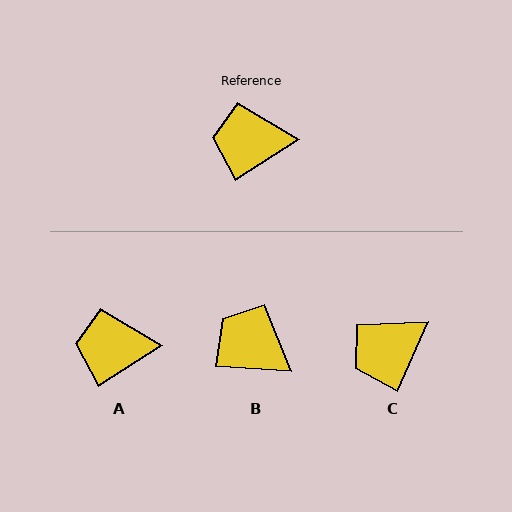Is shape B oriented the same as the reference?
No, it is off by about 37 degrees.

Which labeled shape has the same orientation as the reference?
A.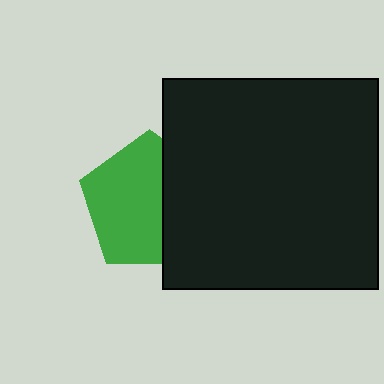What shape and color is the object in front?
The object in front is a black rectangle.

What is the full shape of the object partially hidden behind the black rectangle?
The partially hidden object is a green pentagon.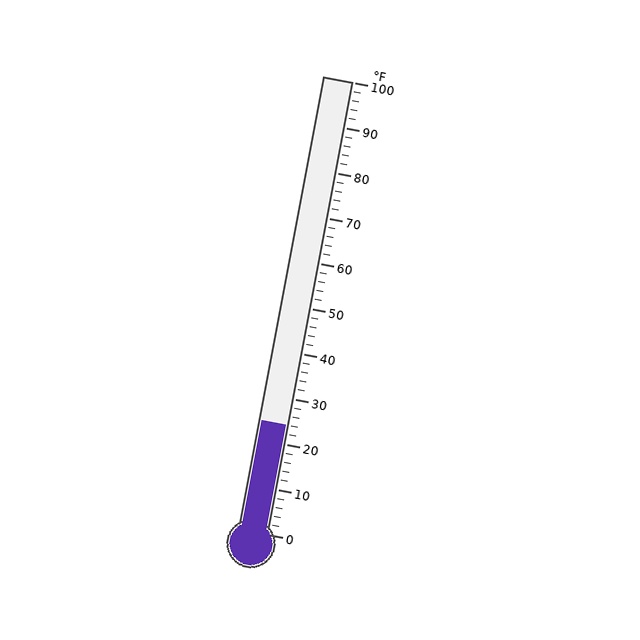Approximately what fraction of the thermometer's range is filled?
The thermometer is filled to approximately 25% of its range.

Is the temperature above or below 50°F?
The temperature is below 50°F.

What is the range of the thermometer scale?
The thermometer scale ranges from 0°F to 100°F.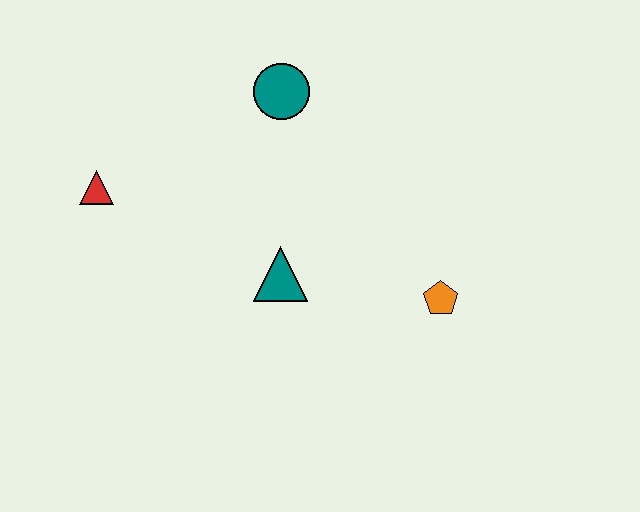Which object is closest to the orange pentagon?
The teal triangle is closest to the orange pentagon.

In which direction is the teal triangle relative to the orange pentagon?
The teal triangle is to the left of the orange pentagon.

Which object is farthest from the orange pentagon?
The red triangle is farthest from the orange pentagon.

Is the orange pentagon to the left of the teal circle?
No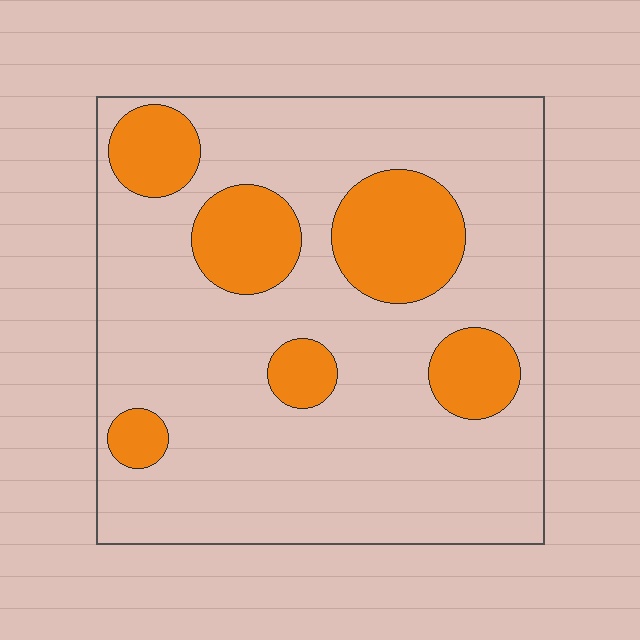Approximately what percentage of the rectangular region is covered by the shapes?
Approximately 20%.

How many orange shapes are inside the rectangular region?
6.